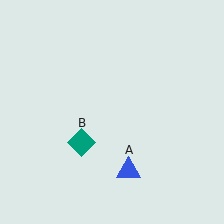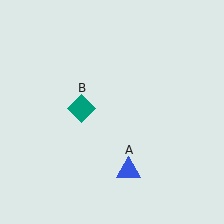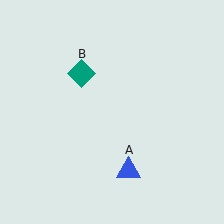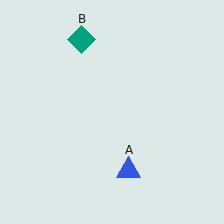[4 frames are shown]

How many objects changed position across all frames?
1 object changed position: teal diamond (object B).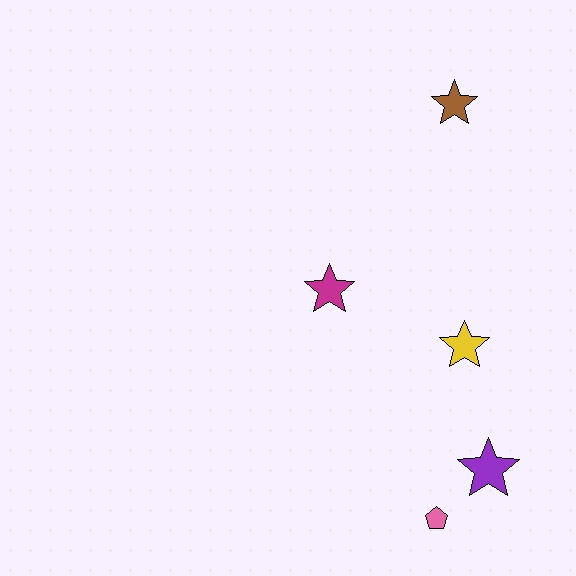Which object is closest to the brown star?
The magenta star is closest to the brown star.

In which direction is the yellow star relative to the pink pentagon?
The yellow star is above the pink pentagon.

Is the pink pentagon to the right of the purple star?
No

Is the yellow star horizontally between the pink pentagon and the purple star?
Yes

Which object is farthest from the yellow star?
The brown star is farthest from the yellow star.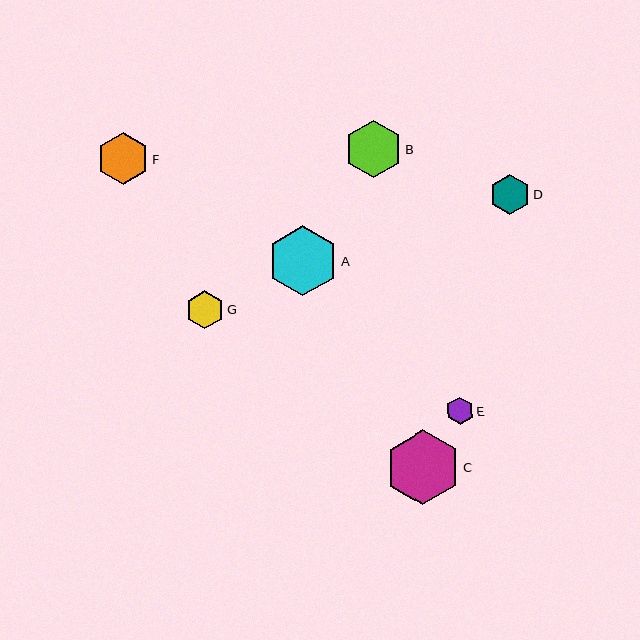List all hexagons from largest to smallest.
From largest to smallest: C, A, B, F, D, G, E.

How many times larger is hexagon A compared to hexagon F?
Hexagon A is approximately 1.4 times the size of hexagon F.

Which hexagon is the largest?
Hexagon C is the largest with a size of approximately 75 pixels.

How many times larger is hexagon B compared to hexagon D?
Hexagon B is approximately 1.4 times the size of hexagon D.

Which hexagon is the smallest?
Hexagon E is the smallest with a size of approximately 27 pixels.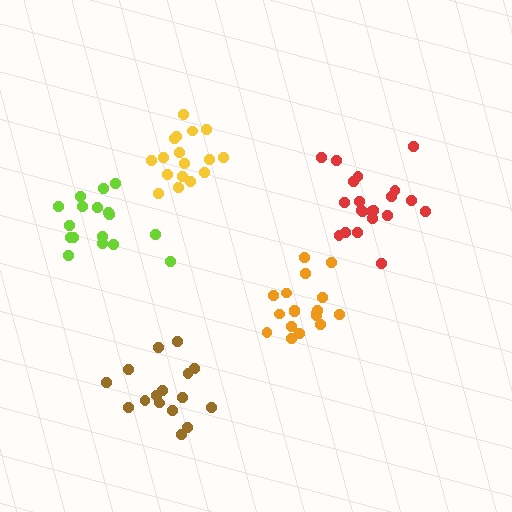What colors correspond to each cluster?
The clusters are colored: orange, yellow, red, brown, lime.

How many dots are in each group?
Group 1: 18 dots, Group 2: 17 dots, Group 3: 21 dots, Group 4: 16 dots, Group 5: 17 dots (89 total).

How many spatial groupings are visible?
There are 5 spatial groupings.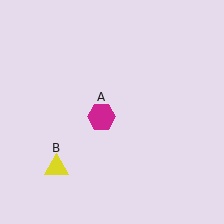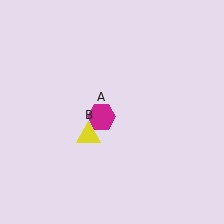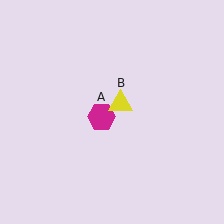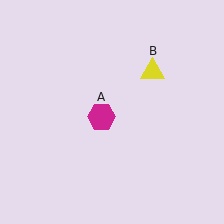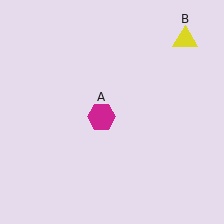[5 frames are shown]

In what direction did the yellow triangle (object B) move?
The yellow triangle (object B) moved up and to the right.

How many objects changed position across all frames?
1 object changed position: yellow triangle (object B).